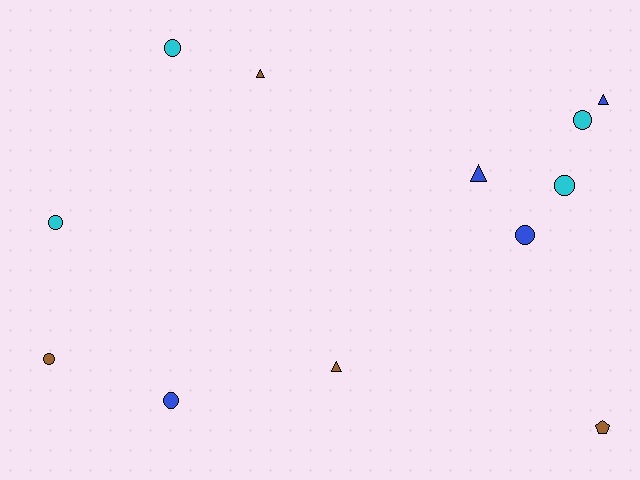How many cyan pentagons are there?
There are no cyan pentagons.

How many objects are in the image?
There are 12 objects.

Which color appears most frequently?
Brown, with 4 objects.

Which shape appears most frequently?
Circle, with 7 objects.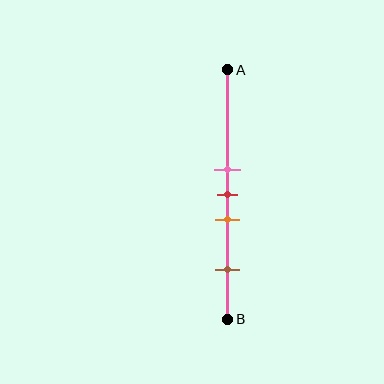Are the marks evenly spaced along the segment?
No, the marks are not evenly spaced.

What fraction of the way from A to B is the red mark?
The red mark is approximately 50% (0.5) of the way from A to B.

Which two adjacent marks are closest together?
The pink and red marks are the closest adjacent pair.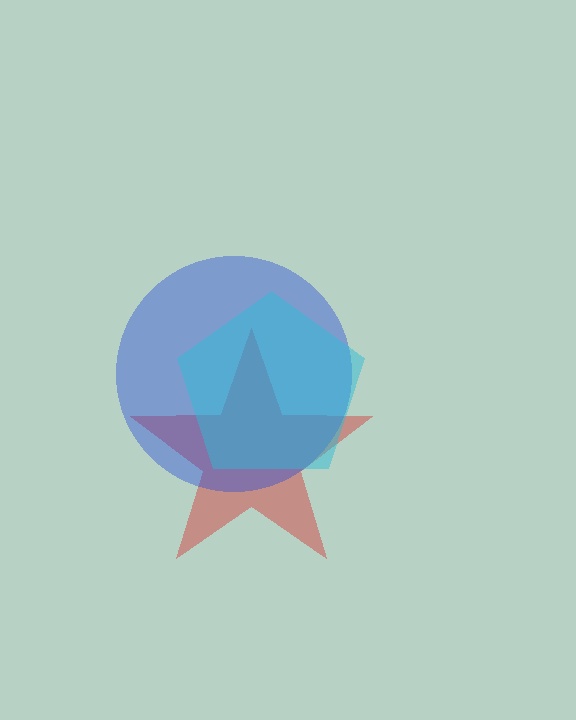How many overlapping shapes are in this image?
There are 3 overlapping shapes in the image.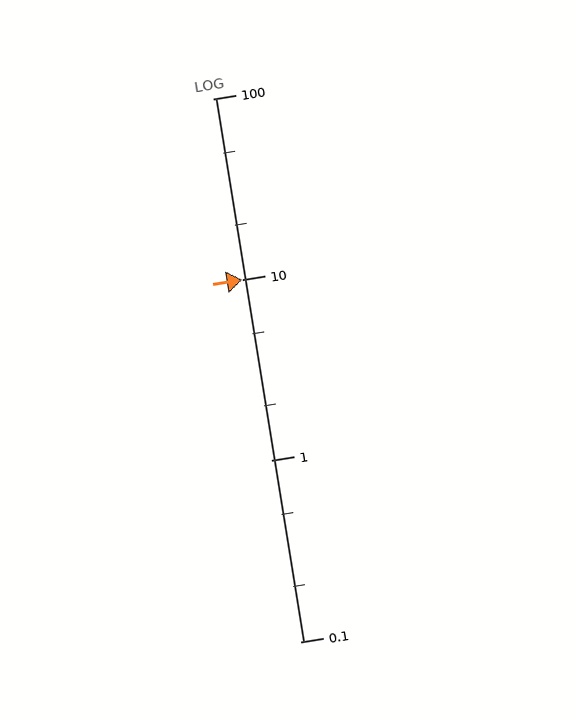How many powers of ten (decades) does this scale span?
The scale spans 3 decades, from 0.1 to 100.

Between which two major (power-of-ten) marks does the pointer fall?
The pointer is between 10 and 100.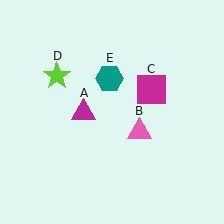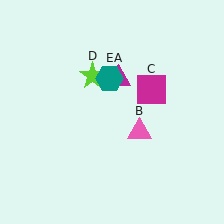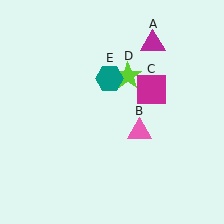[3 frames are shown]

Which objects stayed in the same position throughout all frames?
Pink triangle (object B) and magenta square (object C) and teal hexagon (object E) remained stationary.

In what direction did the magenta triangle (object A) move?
The magenta triangle (object A) moved up and to the right.